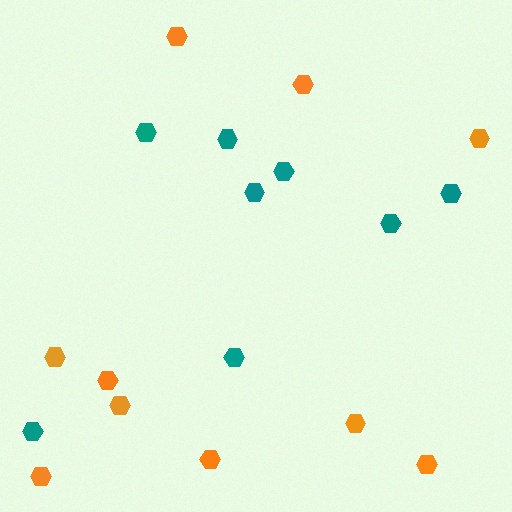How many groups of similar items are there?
There are 2 groups: one group of orange hexagons (10) and one group of teal hexagons (8).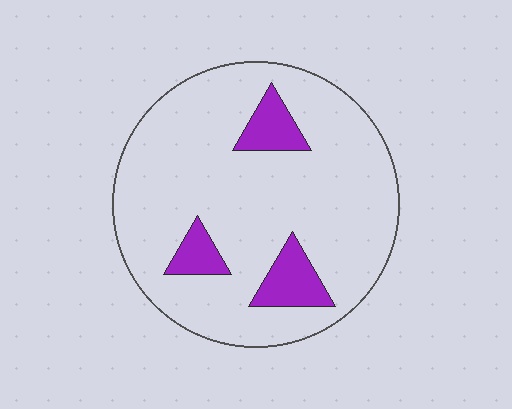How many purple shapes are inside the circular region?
3.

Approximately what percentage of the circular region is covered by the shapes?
Approximately 15%.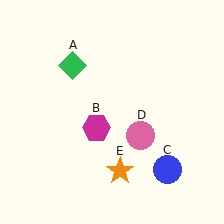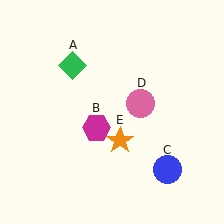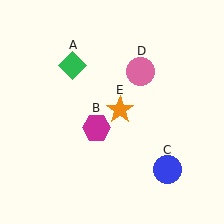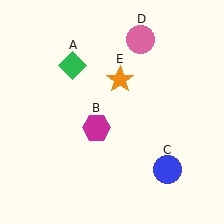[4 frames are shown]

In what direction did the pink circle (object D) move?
The pink circle (object D) moved up.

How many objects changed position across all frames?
2 objects changed position: pink circle (object D), orange star (object E).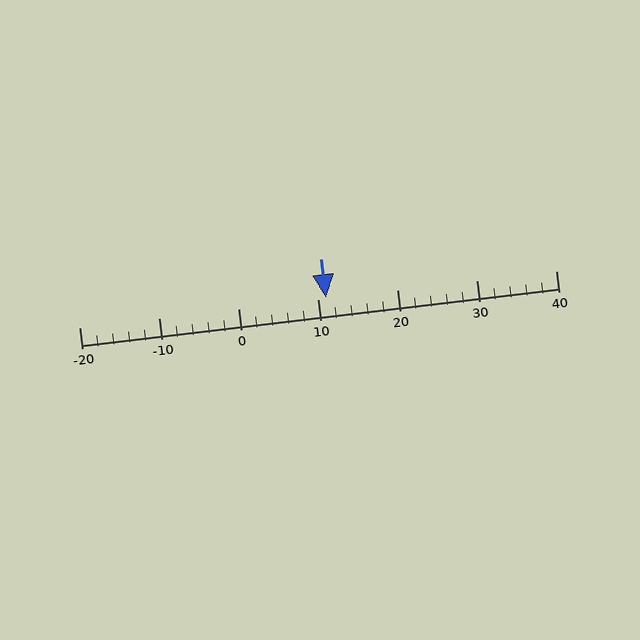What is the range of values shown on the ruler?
The ruler shows values from -20 to 40.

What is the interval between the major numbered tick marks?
The major tick marks are spaced 10 units apart.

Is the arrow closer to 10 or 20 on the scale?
The arrow is closer to 10.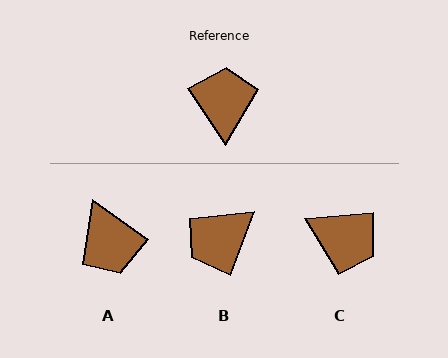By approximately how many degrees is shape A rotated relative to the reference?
Approximately 159 degrees clockwise.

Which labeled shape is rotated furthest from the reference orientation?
A, about 159 degrees away.